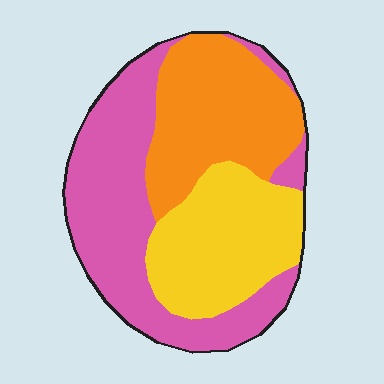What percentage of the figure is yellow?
Yellow takes up between a sixth and a third of the figure.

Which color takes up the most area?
Pink, at roughly 40%.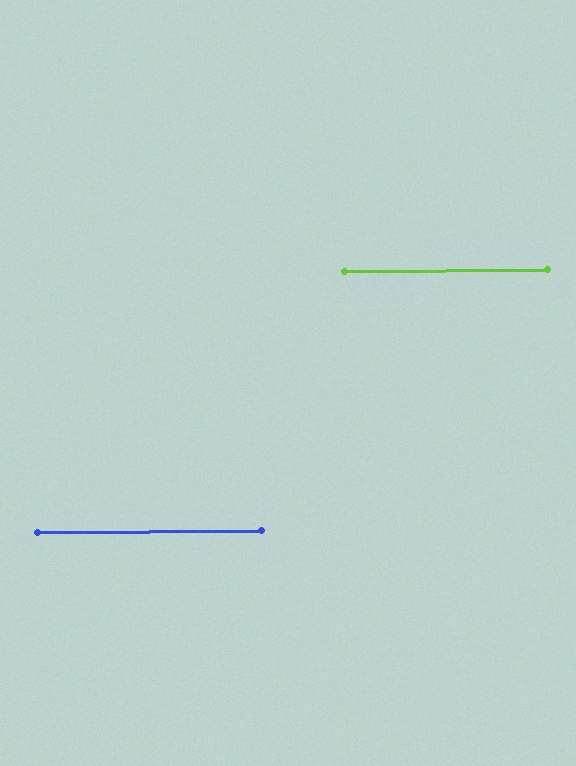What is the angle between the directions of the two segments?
Approximately 0 degrees.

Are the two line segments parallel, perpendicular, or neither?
Parallel — their directions differ by only 0.0°.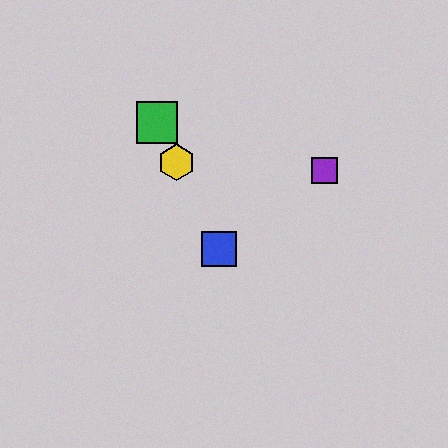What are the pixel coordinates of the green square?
The green square is at (157, 122).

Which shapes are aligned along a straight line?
The red hexagon, the blue square, the green square, the yellow hexagon are aligned along a straight line.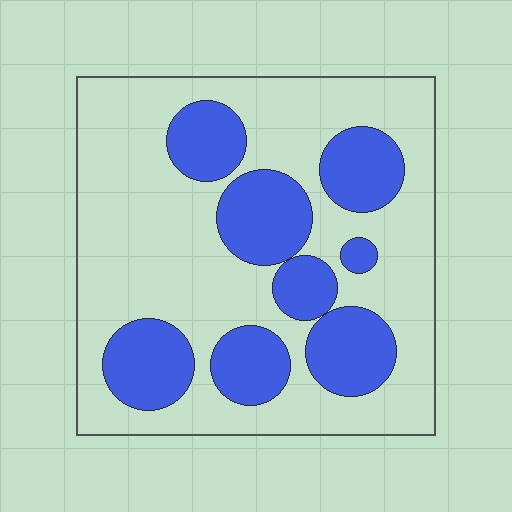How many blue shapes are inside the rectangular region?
8.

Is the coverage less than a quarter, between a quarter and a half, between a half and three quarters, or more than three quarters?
Between a quarter and a half.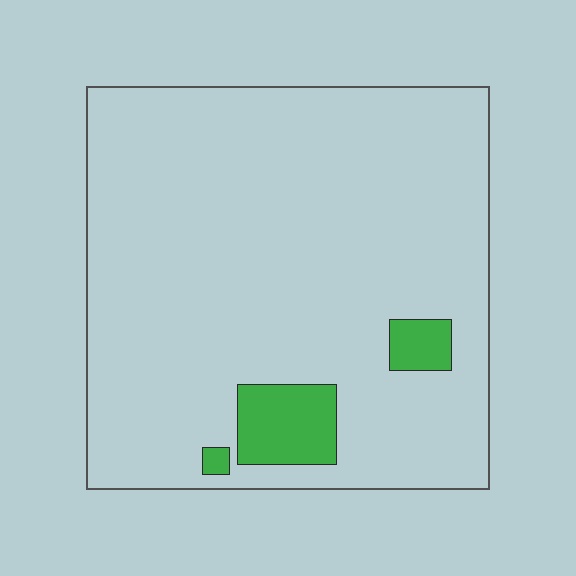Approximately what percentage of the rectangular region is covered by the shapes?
Approximately 5%.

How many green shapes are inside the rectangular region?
3.